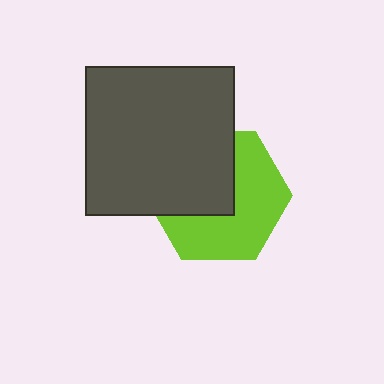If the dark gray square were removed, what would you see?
You would see the complete lime hexagon.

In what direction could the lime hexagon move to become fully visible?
The lime hexagon could move toward the lower-right. That would shift it out from behind the dark gray square entirely.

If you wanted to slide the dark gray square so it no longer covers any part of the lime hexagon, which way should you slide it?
Slide it toward the upper-left — that is the most direct way to separate the two shapes.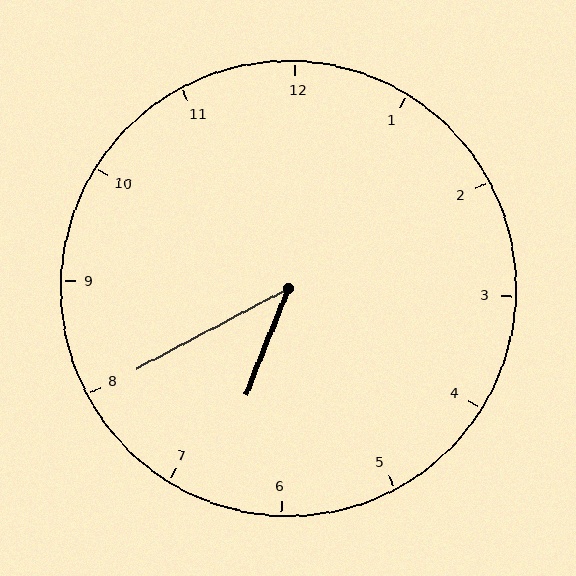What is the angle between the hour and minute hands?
Approximately 40 degrees.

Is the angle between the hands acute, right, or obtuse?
It is acute.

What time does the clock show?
6:40.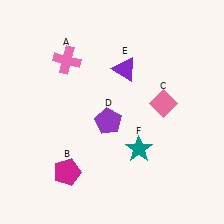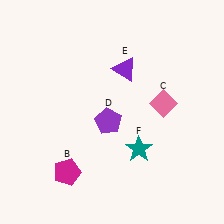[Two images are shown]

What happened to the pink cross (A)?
The pink cross (A) was removed in Image 2. It was in the top-left area of Image 1.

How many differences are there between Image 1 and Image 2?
There is 1 difference between the two images.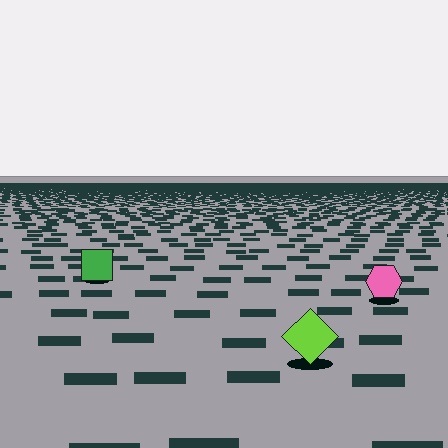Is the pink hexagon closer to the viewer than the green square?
Yes. The pink hexagon is closer — you can tell from the texture gradient: the ground texture is coarser near it.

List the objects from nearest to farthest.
From nearest to farthest: the lime diamond, the pink hexagon, the green square.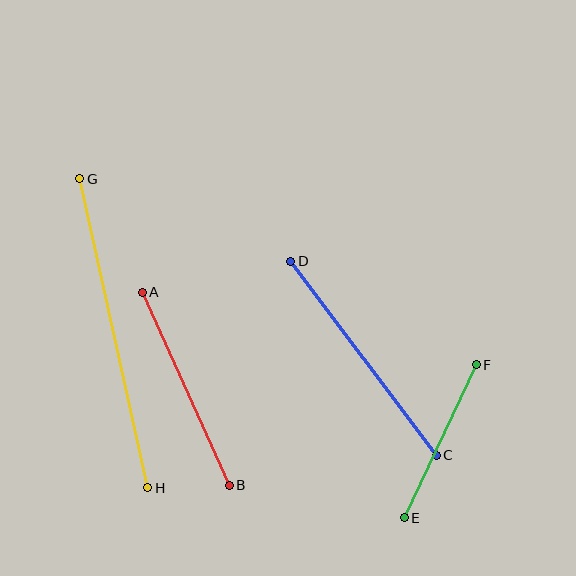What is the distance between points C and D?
The distance is approximately 242 pixels.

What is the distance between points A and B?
The distance is approximately 212 pixels.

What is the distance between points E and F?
The distance is approximately 169 pixels.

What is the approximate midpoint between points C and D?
The midpoint is at approximately (364, 358) pixels.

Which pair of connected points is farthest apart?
Points G and H are farthest apart.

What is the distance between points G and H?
The distance is approximately 317 pixels.